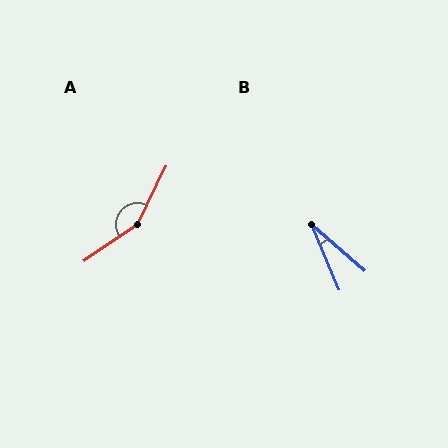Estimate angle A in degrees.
Approximately 150 degrees.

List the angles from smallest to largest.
B (27°), A (150°).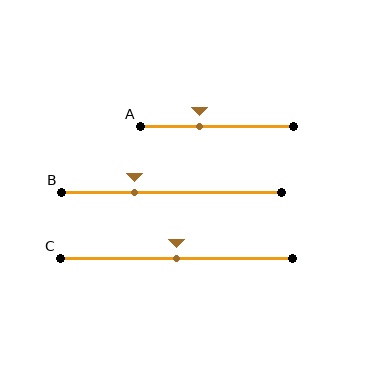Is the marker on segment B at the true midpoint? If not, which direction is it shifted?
No, the marker on segment B is shifted to the left by about 17% of the segment length.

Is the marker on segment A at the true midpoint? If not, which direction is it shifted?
No, the marker on segment A is shifted to the left by about 12% of the segment length.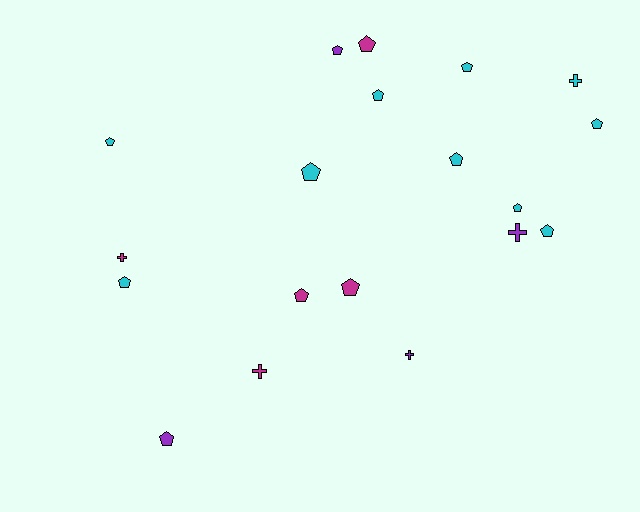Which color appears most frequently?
Cyan, with 10 objects.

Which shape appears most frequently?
Pentagon, with 14 objects.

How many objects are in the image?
There are 19 objects.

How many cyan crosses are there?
There is 1 cyan cross.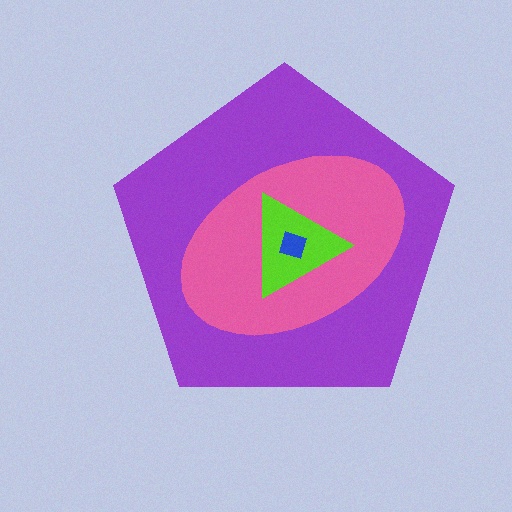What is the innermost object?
The blue diamond.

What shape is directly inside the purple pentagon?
The pink ellipse.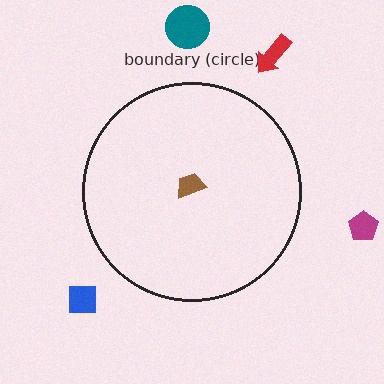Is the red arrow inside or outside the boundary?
Outside.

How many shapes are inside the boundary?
1 inside, 4 outside.